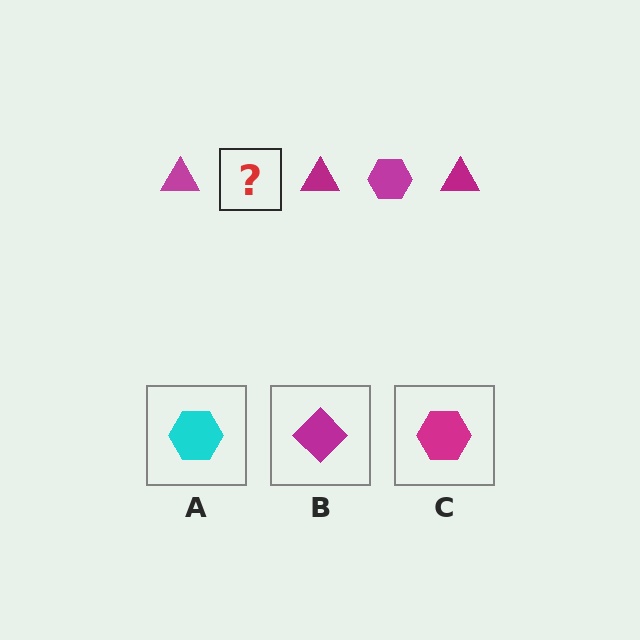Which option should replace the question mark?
Option C.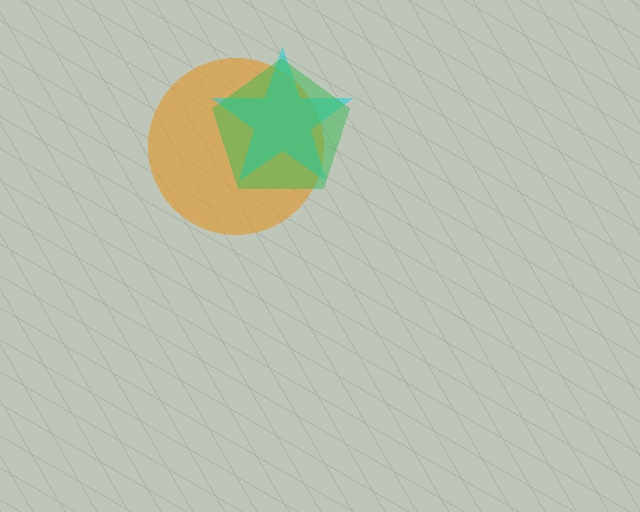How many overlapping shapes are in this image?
There are 3 overlapping shapes in the image.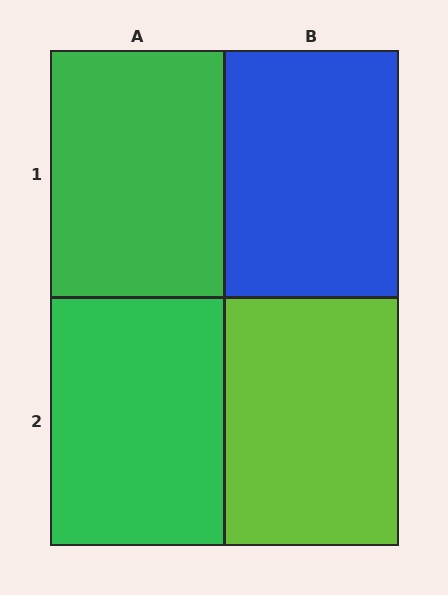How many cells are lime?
1 cell is lime.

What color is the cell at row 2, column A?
Green.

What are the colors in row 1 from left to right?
Green, blue.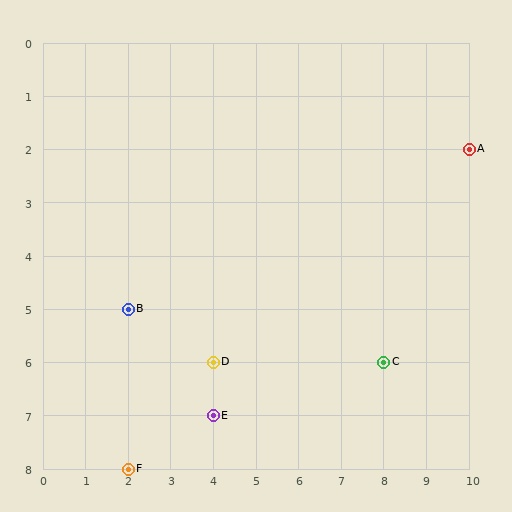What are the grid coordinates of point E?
Point E is at grid coordinates (4, 7).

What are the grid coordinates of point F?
Point F is at grid coordinates (2, 8).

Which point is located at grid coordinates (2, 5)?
Point B is at (2, 5).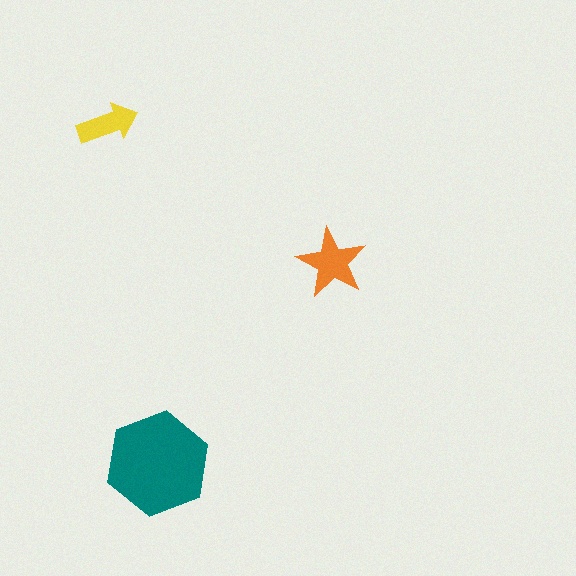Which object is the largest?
The teal hexagon.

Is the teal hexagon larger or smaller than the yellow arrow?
Larger.